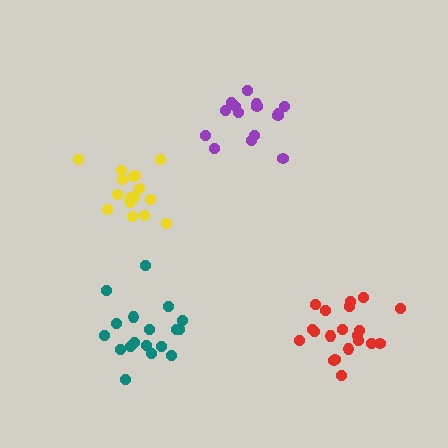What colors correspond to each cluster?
The clusters are colored: purple, teal, yellow, red.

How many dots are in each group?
Group 1: 15 dots, Group 2: 18 dots, Group 3: 17 dots, Group 4: 20 dots (70 total).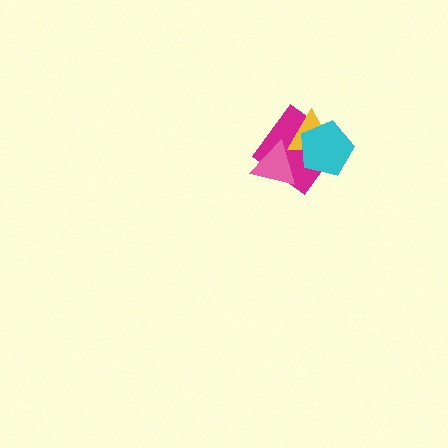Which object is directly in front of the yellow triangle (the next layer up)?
The cyan pentagon is directly in front of the yellow triangle.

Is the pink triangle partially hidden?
No, no other shape covers it.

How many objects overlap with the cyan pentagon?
2 objects overlap with the cyan pentagon.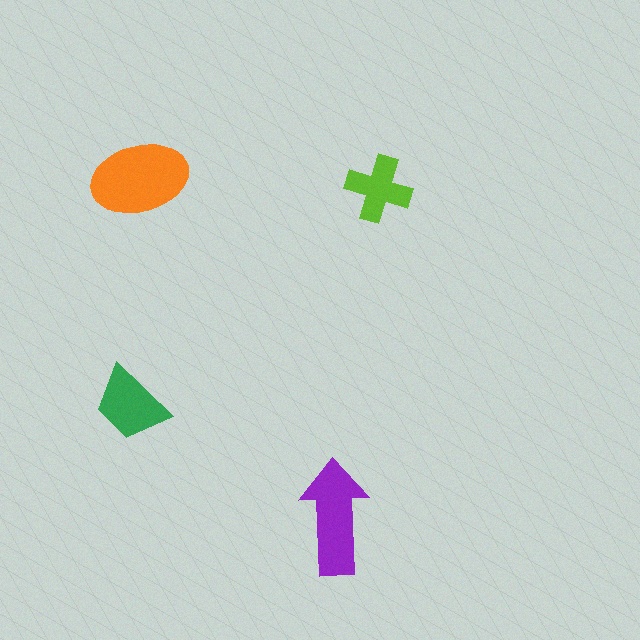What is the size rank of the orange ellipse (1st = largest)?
1st.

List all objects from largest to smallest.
The orange ellipse, the purple arrow, the green trapezoid, the lime cross.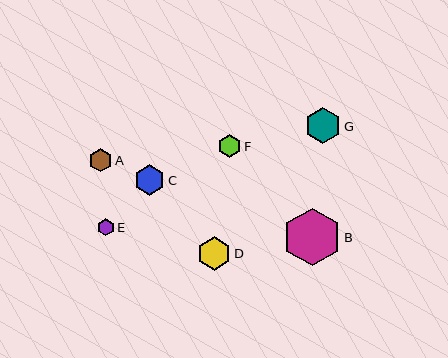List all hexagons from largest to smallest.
From largest to smallest: B, G, D, C, A, F, E.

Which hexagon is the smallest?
Hexagon E is the smallest with a size of approximately 17 pixels.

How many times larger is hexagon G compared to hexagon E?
Hexagon G is approximately 2.1 times the size of hexagon E.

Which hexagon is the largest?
Hexagon B is the largest with a size of approximately 58 pixels.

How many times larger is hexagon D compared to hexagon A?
Hexagon D is approximately 1.4 times the size of hexagon A.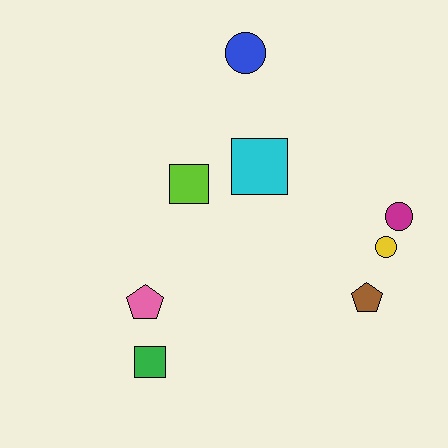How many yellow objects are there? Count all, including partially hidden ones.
There is 1 yellow object.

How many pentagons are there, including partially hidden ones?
There are 2 pentagons.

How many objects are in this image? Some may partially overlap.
There are 8 objects.